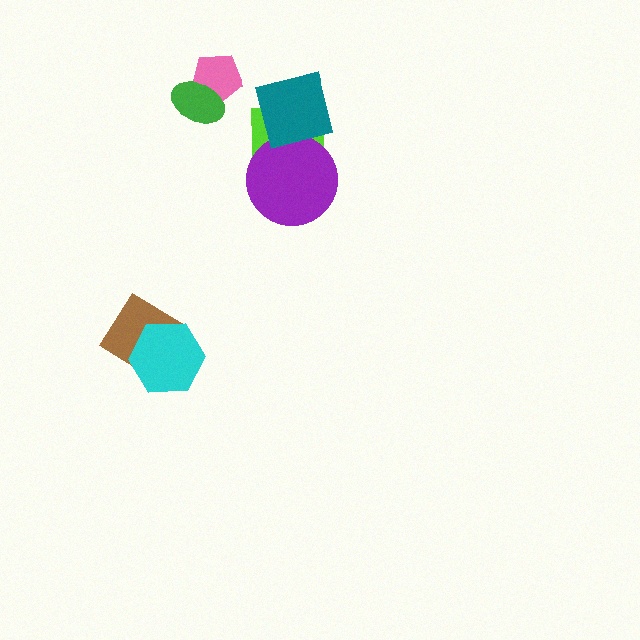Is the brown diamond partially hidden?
Yes, it is partially covered by another shape.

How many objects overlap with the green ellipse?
1 object overlaps with the green ellipse.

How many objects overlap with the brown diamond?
1 object overlaps with the brown diamond.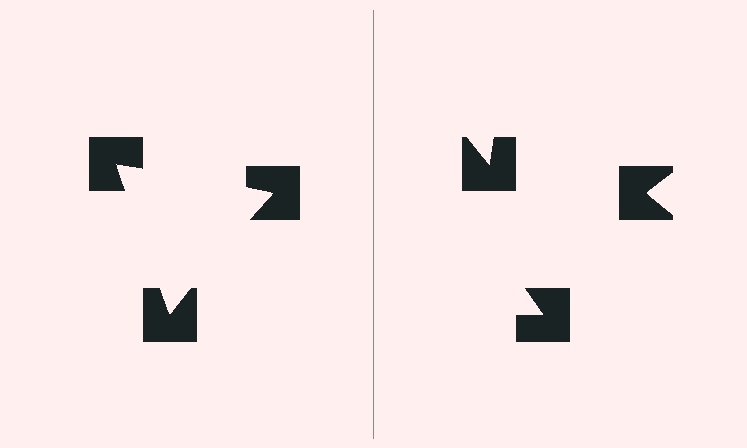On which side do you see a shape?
An illusory triangle appears on the left side. On the right side the wedge cuts are rotated, so no coherent shape forms.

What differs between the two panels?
The notched squares are positioned identically on both sides; only the wedge orientations differ. On the left they align to a triangle; on the right they are misaligned.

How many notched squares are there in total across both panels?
6 — 3 on each side.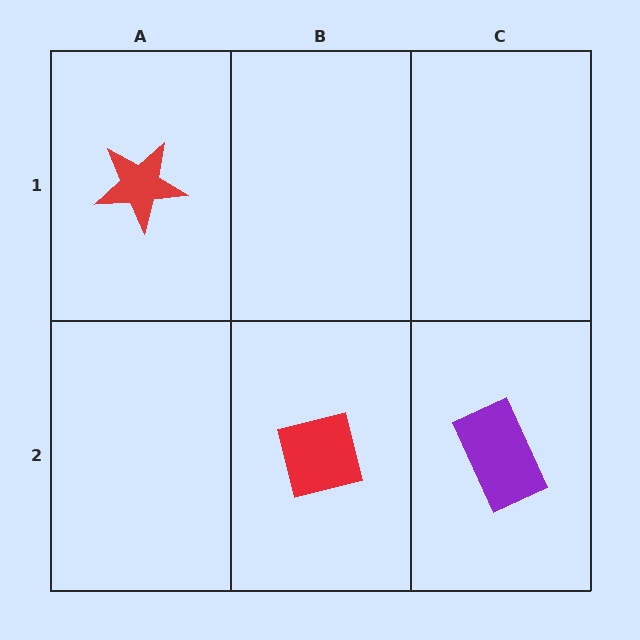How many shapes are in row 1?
1 shape.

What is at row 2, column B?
A red square.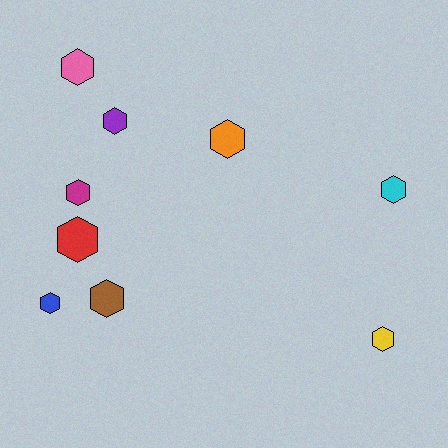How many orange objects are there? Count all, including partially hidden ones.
There is 1 orange object.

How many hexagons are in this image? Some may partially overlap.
There are 9 hexagons.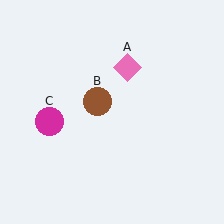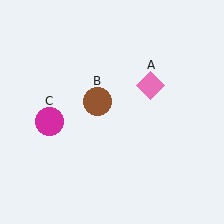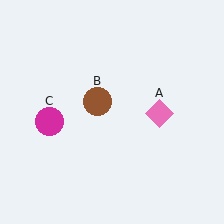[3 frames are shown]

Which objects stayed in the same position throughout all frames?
Brown circle (object B) and magenta circle (object C) remained stationary.